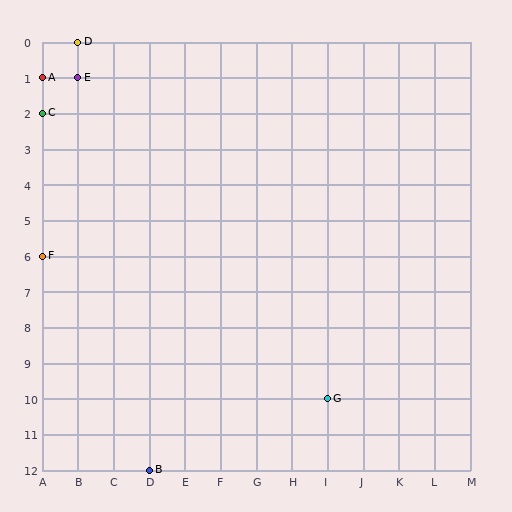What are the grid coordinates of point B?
Point B is at grid coordinates (D, 12).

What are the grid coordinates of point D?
Point D is at grid coordinates (B, 0).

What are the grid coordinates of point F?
Point F is at grid coordinates (A, 6).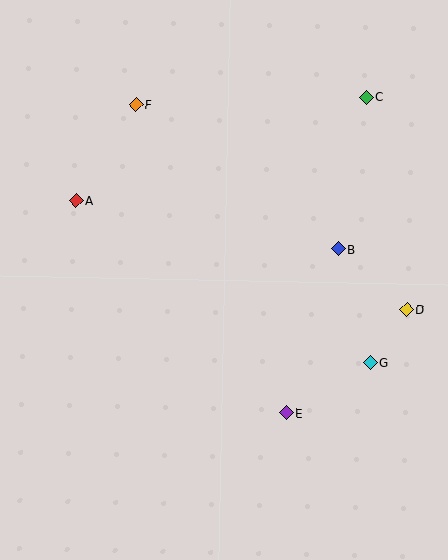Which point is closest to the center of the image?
Point B at (338, 249) is closest to the center.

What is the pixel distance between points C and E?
The distance between C and E is 326 pixels.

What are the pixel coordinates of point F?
Point F is at (136, 105).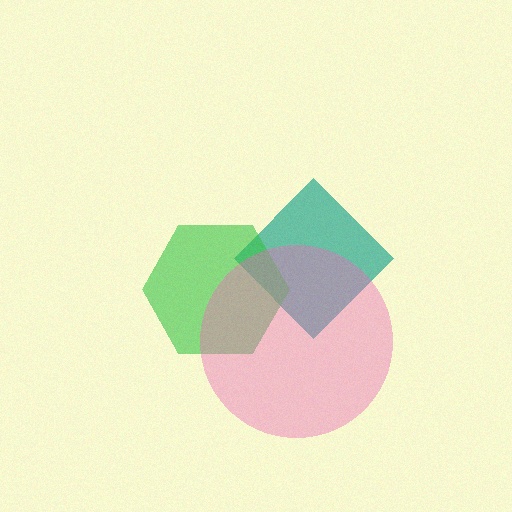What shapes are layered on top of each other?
The layered shapes are: a teal diamond, a green hexagon, a pink circle.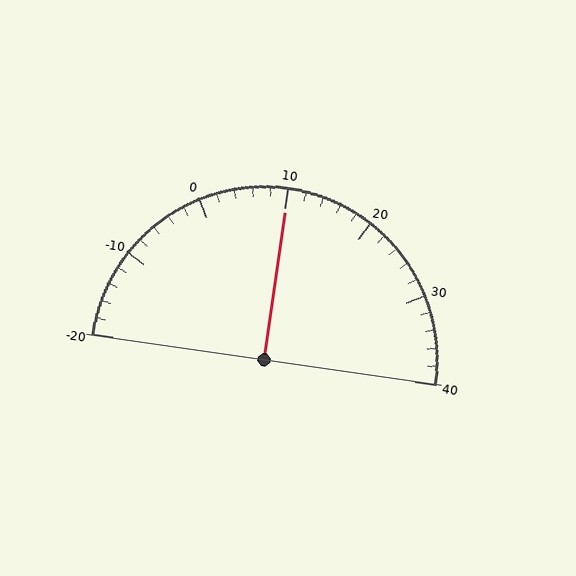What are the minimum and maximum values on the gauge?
The gauge ranges from -20 to 40.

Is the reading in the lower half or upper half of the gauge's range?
The reading is in the upper half of the range (-20 to 40).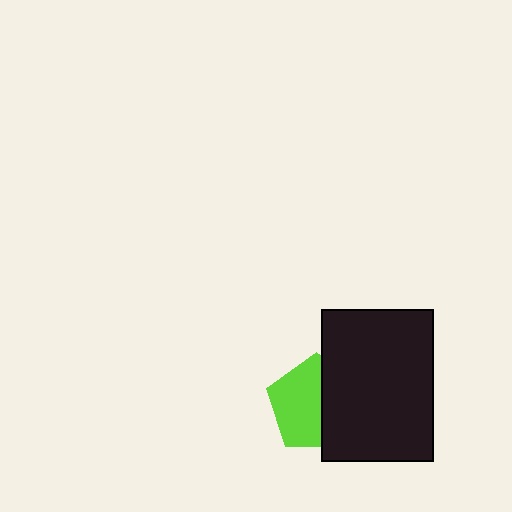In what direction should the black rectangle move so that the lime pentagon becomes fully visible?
The black rectangle should move right. That is the shortest direction to clear the overlap and leave the lime pentagon fully visible.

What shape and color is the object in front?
The object in front is a black rectangle.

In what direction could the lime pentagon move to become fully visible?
The lime pentagon could move left. That would shift it out from behind the black rectangle entirely.